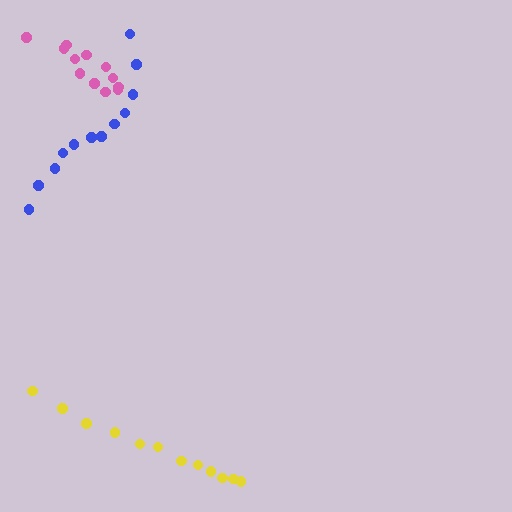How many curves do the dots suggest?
There are 3 distinct paths.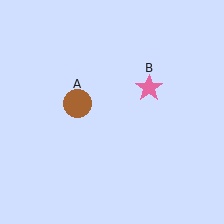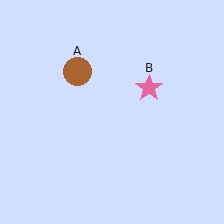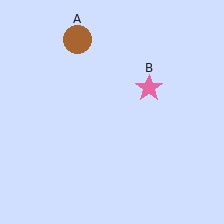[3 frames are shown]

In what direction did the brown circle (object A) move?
The brown circle (object A) moved up.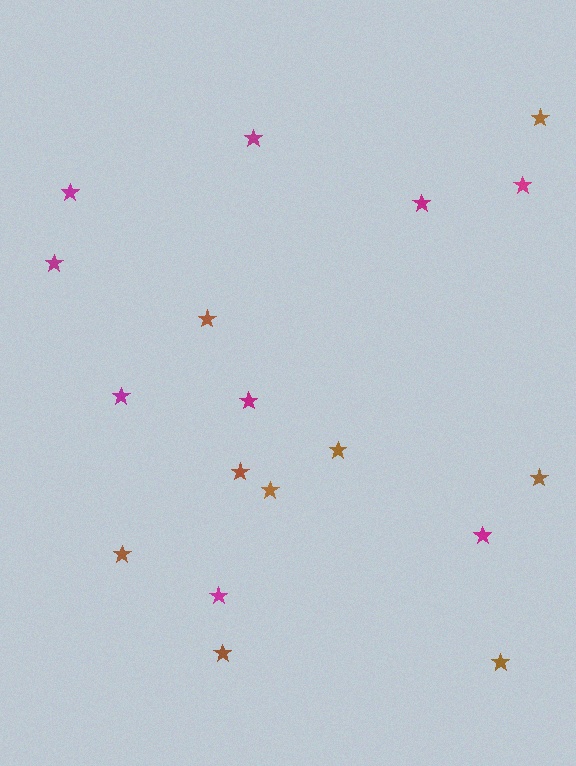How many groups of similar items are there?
There are 2 groups: one group of brown stars (9) and one group of magenta stars (9).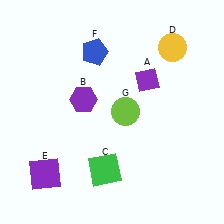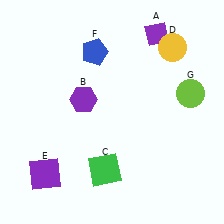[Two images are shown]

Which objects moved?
The objects that moved are: the purple diamond (A), the lime circle (G).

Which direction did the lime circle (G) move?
The lime circle (G) moved right.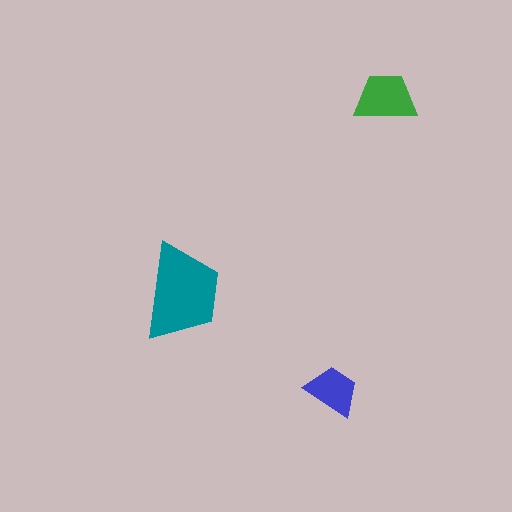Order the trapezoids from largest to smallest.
the teal one, the green one, the blue one.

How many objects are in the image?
There are 3 objects in the image.